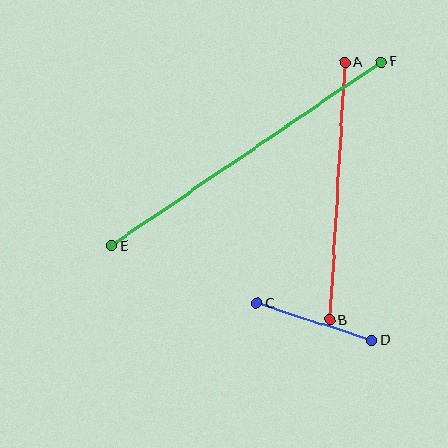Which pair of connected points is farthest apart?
Points E and F are farthest apart.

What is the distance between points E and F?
The distance is approximately 326 pixels.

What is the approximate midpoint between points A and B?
The midpoint is at approximately (337, 191) pixels.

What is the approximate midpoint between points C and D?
The midpoint is at approximately (314, 322) pixels.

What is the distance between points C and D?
The distance is approximately 121 pixels.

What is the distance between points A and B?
The distance is approximately 258 pixels.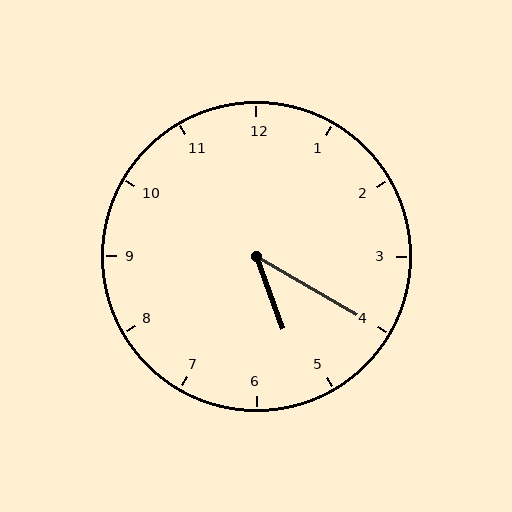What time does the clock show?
5:20.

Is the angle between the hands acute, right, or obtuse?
It is acute.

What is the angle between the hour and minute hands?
Approximately 40 degrees.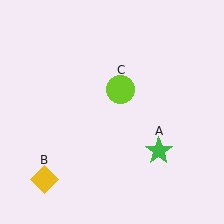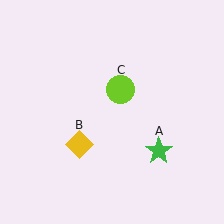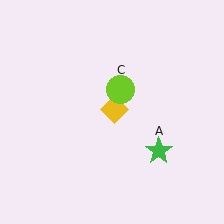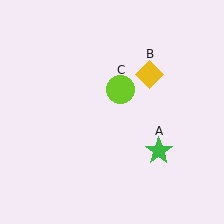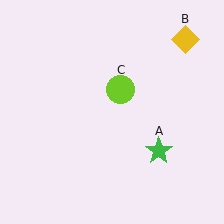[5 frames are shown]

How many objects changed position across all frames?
1 object changed position: yellow diamond (object B).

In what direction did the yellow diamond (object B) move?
The yellow diamond (object B) moved up and to the right.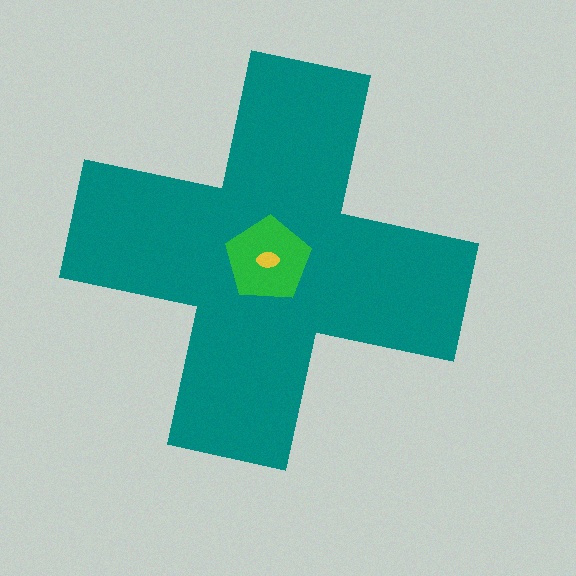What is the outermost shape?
The teal cross.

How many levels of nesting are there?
3.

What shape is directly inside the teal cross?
The green pentagon.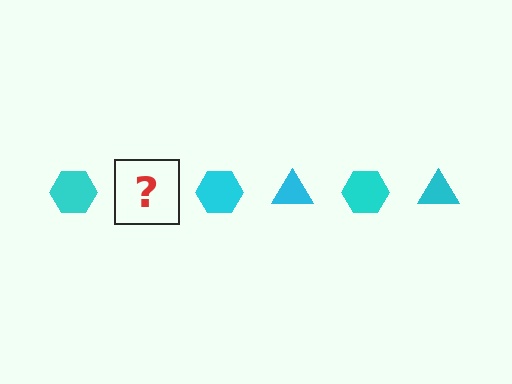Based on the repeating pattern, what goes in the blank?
The blank should be a cyan triangle.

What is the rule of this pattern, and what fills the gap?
The rule is that the pattern cycles through hexagon, triangle shapes in cyan. The gap should be filled with a cyan triangle.